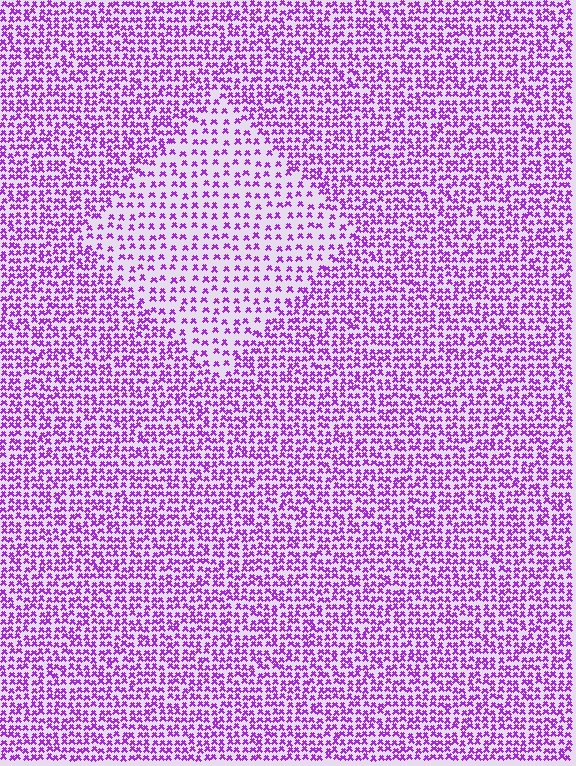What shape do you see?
I see a diamond.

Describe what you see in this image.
The image contains small purple elements arranged at two different densities. A diamond-shaped region is visible where the elements are less densely packed than the surrounding area.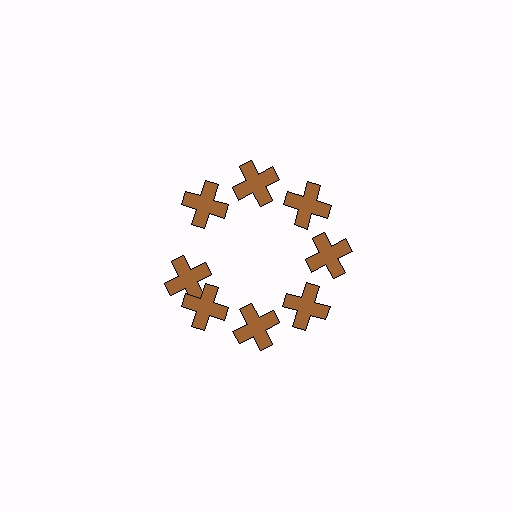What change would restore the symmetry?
The symmetry would be restored by rotating it back into even spacing with its neighbors so that all 8 crosses sit at equal angles and equal distance from the center.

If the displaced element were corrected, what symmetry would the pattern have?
It would have 8-fold rotational symmetry — the pattern would map onto itself every 45 degrees.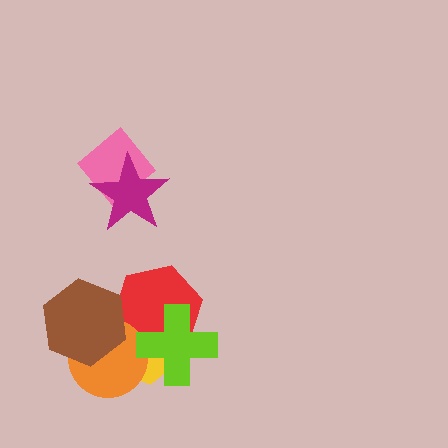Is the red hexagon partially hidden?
Yes, it is partially covered by another shape.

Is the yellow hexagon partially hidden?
Yes, it is partially covered by another shape.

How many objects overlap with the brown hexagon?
3 objects overlap with the brown hexagon.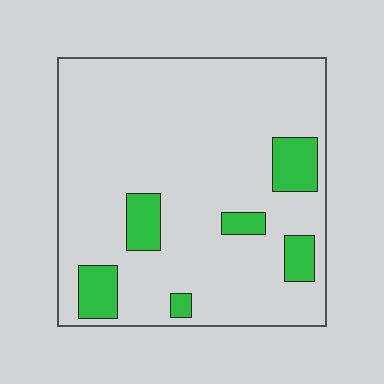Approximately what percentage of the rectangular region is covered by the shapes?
Approximately 15%.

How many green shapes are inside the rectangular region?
6.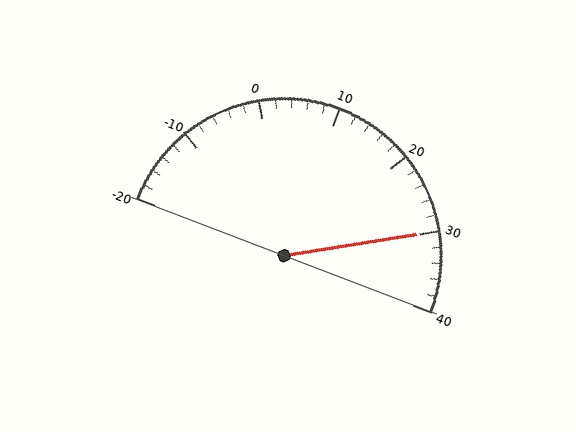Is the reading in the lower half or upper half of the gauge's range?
The reading is in the upper half of the range (-20 to 40).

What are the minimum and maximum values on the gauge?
The gauge ranges from -20 to 40.